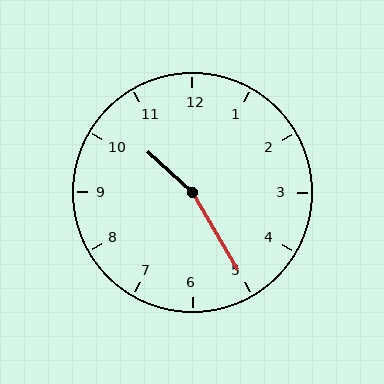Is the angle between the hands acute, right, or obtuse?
It is obtuse.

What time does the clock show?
10:25.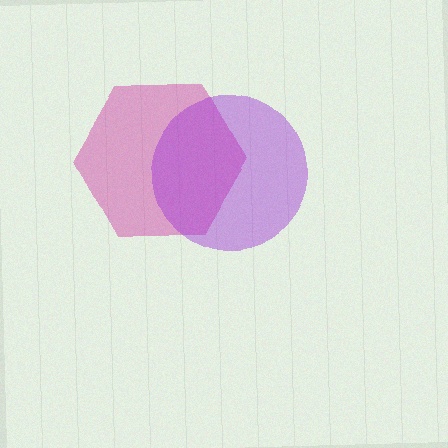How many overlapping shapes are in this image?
There are 2 overlapping shapes in the image.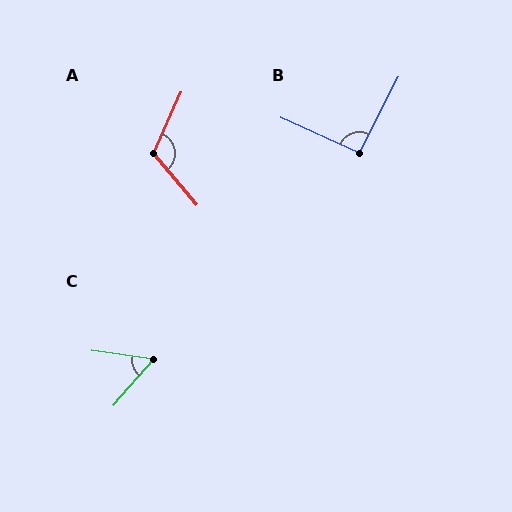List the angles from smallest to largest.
C (56°), B (93°), A (116°).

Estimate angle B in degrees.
Approximately 93 degrees.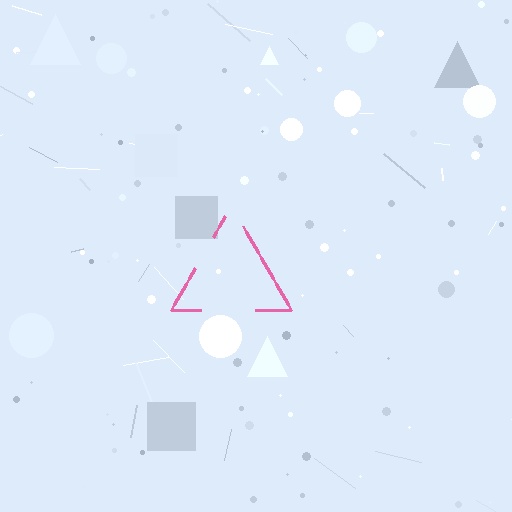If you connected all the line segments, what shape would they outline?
They would outline a triangle.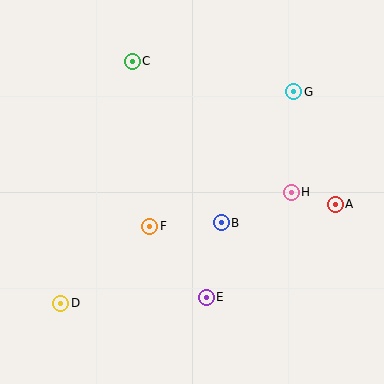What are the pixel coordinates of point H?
Point H is at (291, 192).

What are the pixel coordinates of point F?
Point F is at (150, 226).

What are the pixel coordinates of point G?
Point G is at (294, 92).